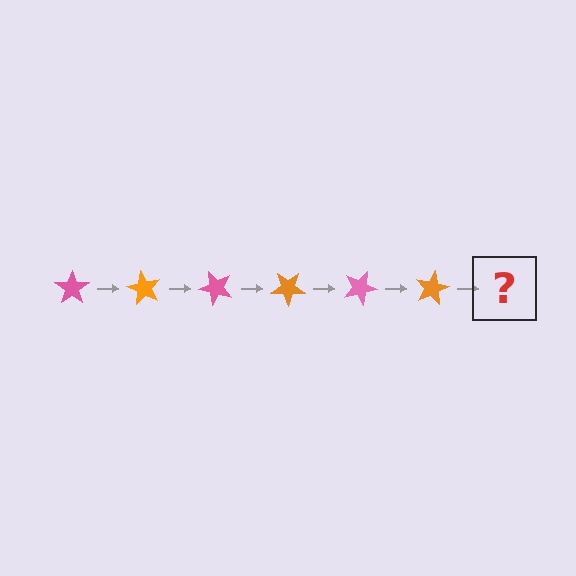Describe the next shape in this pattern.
It should be a pink star, rotated 360 degrees from the start.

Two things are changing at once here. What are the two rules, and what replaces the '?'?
The two rules are that it rotates 60 degrees each step and the color cycles through pink and orange. The '?' should be a pink star, rotated 360 degrees from the start.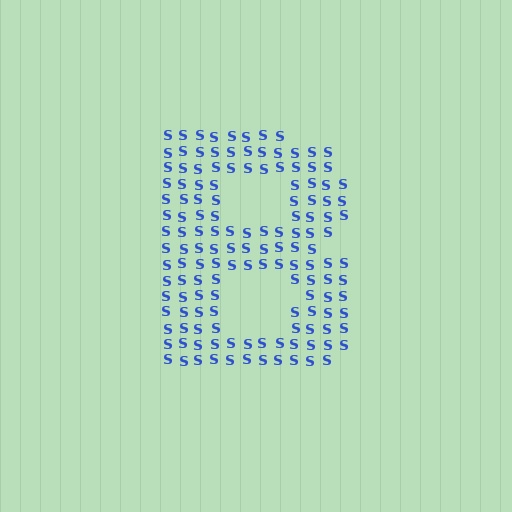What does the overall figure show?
The overall figure shows the letter B.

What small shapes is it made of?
It is made of small letter S's.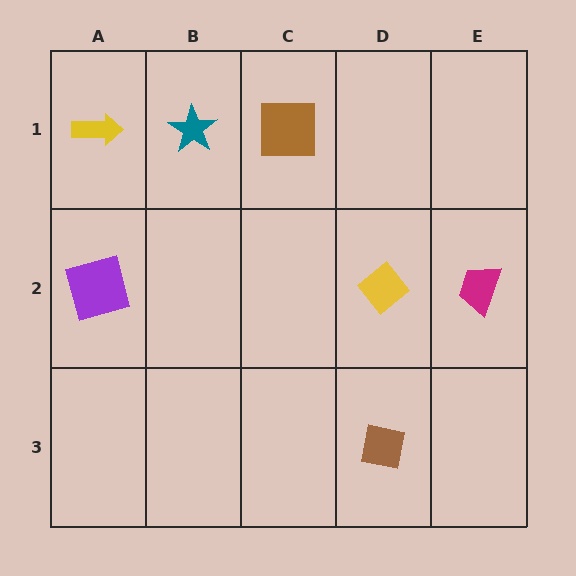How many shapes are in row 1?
3 shapes.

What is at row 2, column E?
A magenta trapezoid.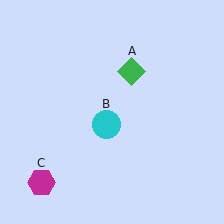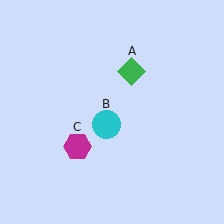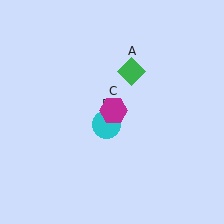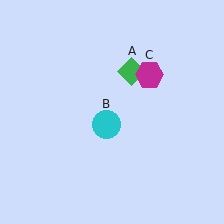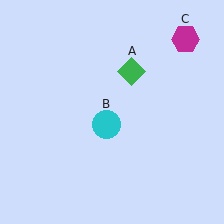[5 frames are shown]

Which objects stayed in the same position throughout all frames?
Green diamond (object A) and cyan circle (object B) remained stationary.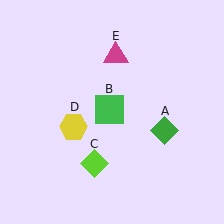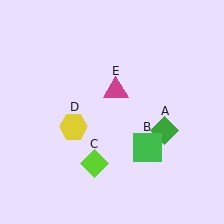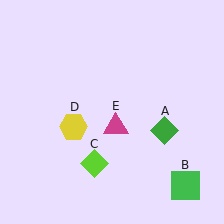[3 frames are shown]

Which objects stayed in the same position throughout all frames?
Green diamond (object A) and lime diamond (object C) and yellow hexagon (object D) remained stationary.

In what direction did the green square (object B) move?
The green square (object B) moved down and to the right.